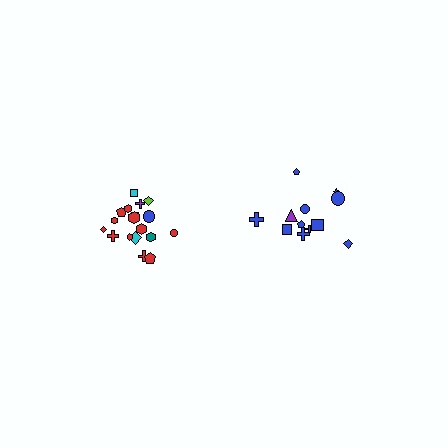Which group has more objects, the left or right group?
The left group.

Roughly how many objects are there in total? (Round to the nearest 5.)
Roughly 30 objects in total.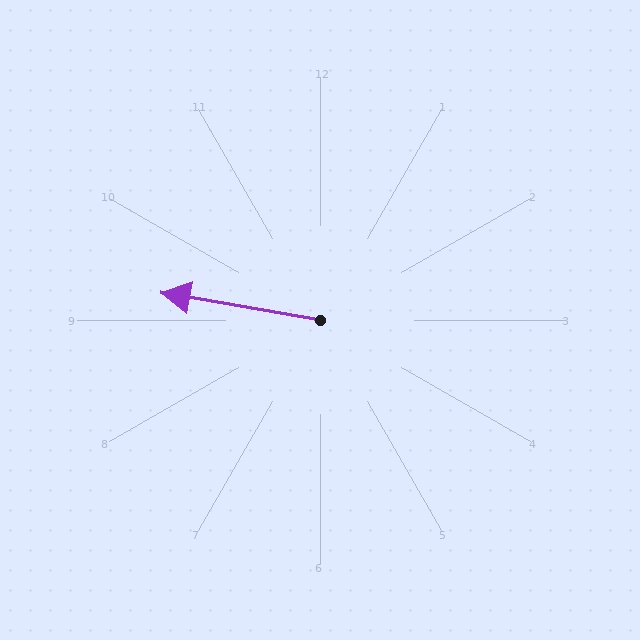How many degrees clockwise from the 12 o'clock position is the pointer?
Approximately 280 degrees.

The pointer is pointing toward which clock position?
Roughly 9 o'clock.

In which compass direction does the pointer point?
West.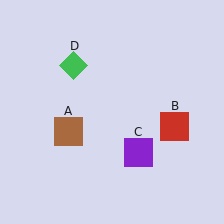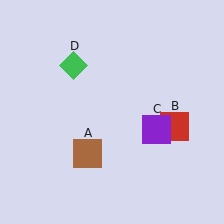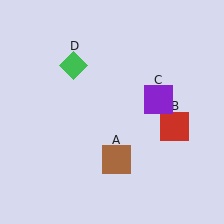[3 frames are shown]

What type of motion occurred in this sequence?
The brown square (object A), purple square (object C) rotated counterclockwise around the center of the scene.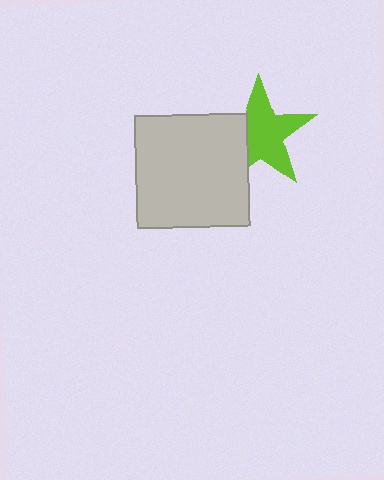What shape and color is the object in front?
The object in front is a light gray square.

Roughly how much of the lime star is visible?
Most of it is visible (roughly 69%).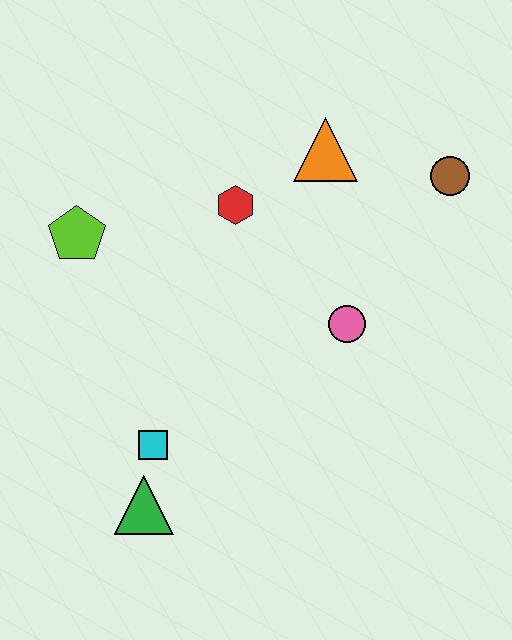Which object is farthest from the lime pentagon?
The brown circle is farthest from the lime pentagon.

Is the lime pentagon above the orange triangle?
No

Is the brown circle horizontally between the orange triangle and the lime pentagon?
No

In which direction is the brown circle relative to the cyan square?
The brown circle is to the right of the cyan square.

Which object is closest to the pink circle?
The red hexagon is closest to the pink circle.